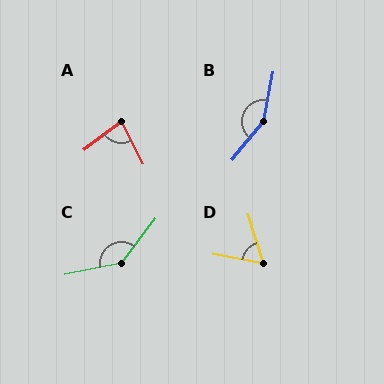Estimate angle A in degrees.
Approximately 80 degrees.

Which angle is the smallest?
D, at approximately 62 degrees.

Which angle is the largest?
B, at approximately 153 degrees.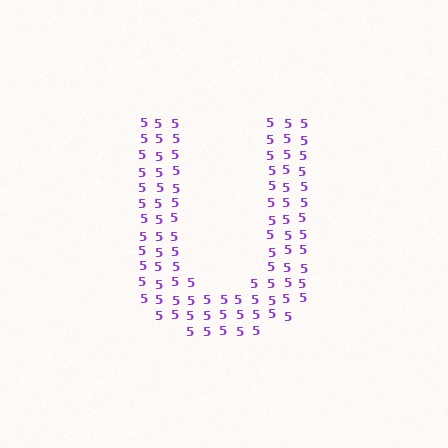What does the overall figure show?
The overall figure shows the letter U.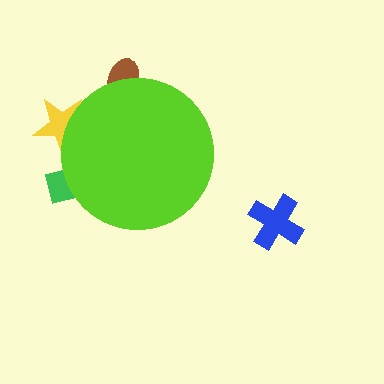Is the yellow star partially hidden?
Yes, the yellow star is partially hidden behind the lime circle.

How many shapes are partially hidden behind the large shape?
3 shapes are partially hidden.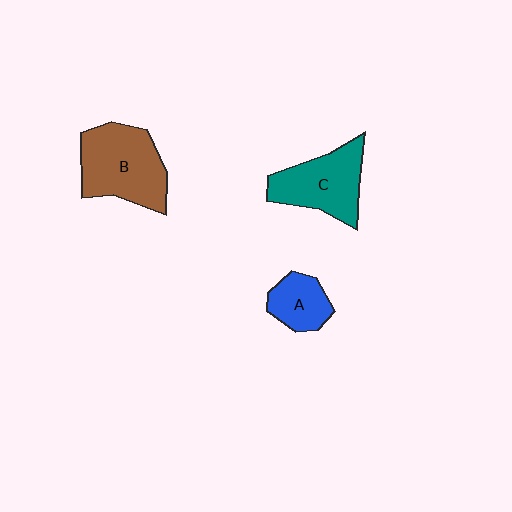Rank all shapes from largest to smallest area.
From largest to smallest: B (brown), C (teal), A (blue).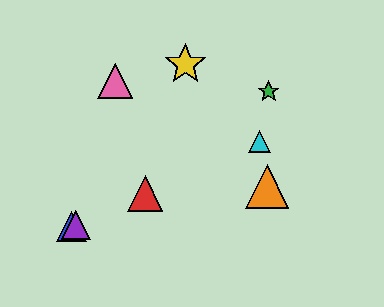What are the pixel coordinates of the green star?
The green star is at (269, 91).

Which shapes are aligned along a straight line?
The red triangle, the blue triangle, the purple triangle, the cyan triangle are aligned along a straight line.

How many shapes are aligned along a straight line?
4 shapes (the red triangle, the blue triangle, the purple triangle, the cyan triangle) are aligned along a straight line.